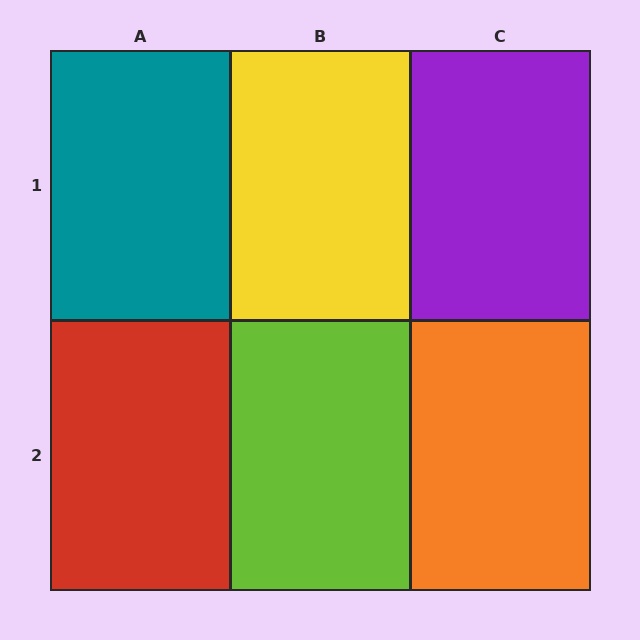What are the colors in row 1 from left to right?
Teal, yellow, purple.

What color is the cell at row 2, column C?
Orange.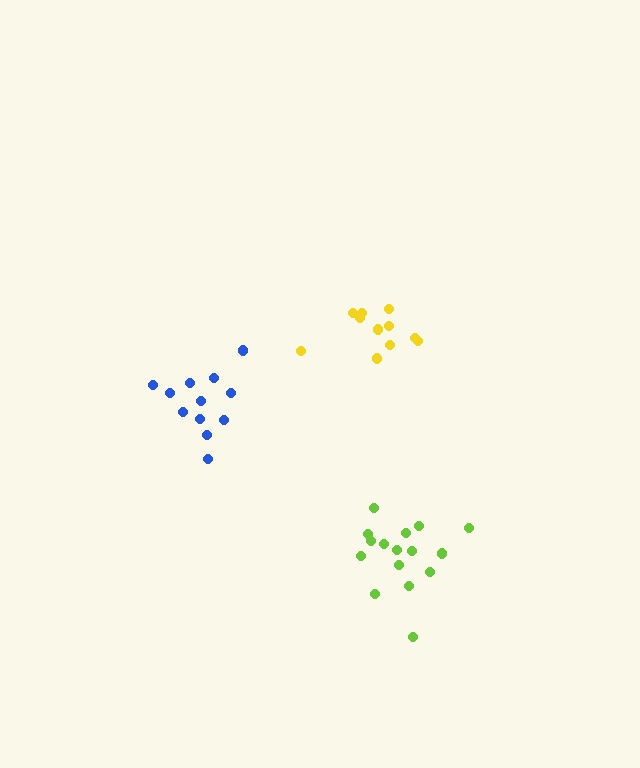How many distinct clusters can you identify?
There are 3 distinct clusters.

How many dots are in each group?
Group 1: 16 dots, Group 2: 12 dots, Group 3: 11 dots (39 total).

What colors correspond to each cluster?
The clusters are colored: lime, blue, yellow.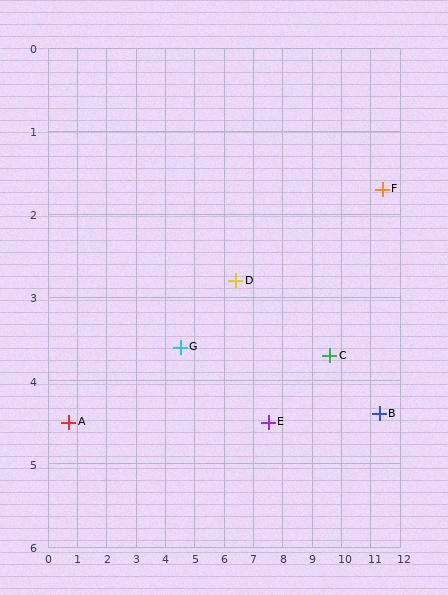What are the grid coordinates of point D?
Point D is at approximately (6.4, 2.8).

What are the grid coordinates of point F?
Point F is at approximately (11.4, 1.7).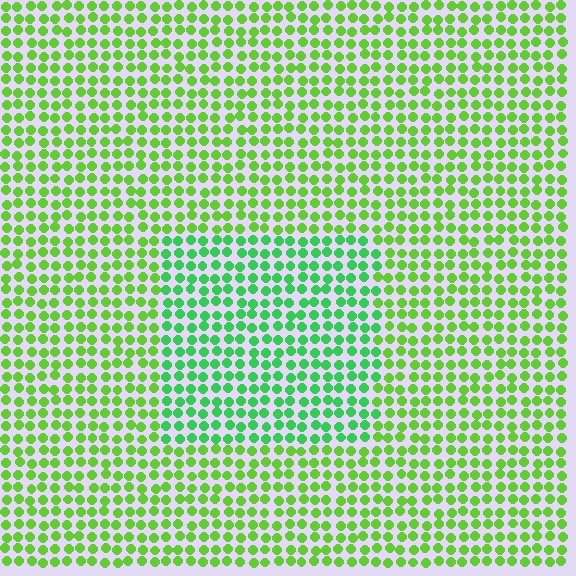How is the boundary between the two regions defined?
The boundary is defined purely by a slight shift in hue (about 33 degrees). Spacing, size, and orientation are identical on both sides.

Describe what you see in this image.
The image is filled with small lime elements in a uniform arrangement. A rectangle-shaped region is visible where the elements are tinted to a slightly different hue, forming a subtle color boundary.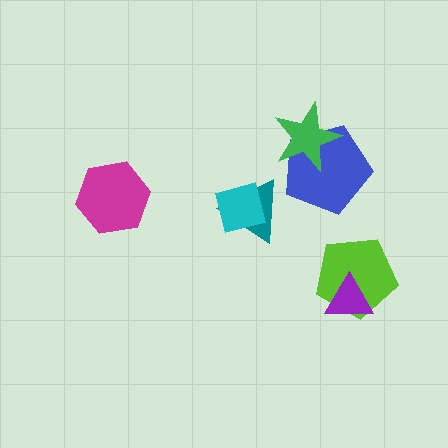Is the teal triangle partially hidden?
Yes, it is partially covered by another shape.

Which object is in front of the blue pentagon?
The green star is in front of the blue pentagon.